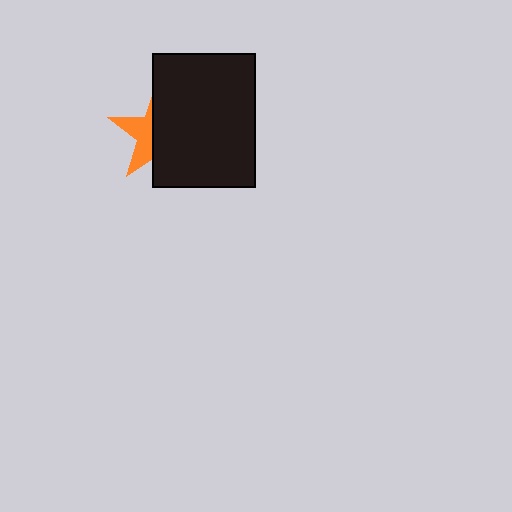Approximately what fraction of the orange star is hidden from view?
Roughly 63% of the orange star is hidden behind the black rectangle.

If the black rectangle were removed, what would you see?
You would see the complete orange star.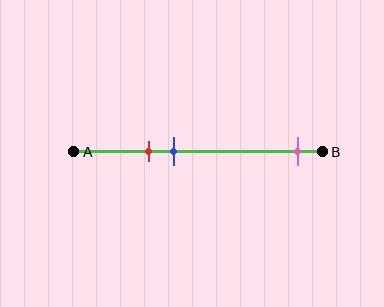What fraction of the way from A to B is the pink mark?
The pink mark is approximately 90% (0.9) of the way from A to B.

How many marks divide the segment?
There are 3 marks dividing the segment.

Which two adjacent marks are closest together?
The red and blue marks are the closest adjacent pair.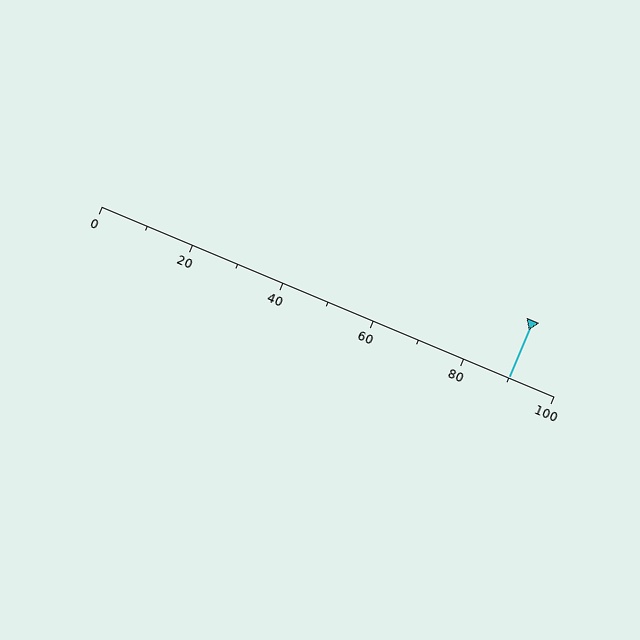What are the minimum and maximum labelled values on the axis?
The axis runs from 0 to 100.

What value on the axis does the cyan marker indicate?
The marker indicates approximately 90.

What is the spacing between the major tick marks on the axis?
The major ticks are spaced 20 apart.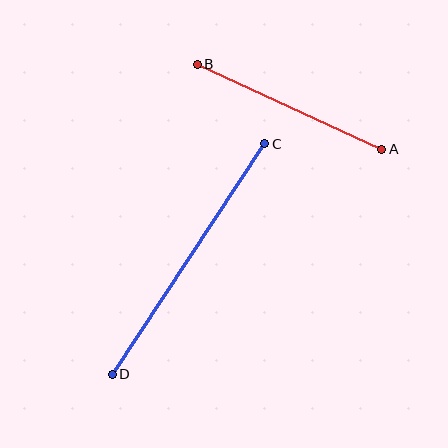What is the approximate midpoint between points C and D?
The midpoint is at approximately (188, 259) pixels.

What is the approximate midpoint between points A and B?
The midpoint is at approximately (289, 107) pixels.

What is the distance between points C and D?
The distance is approximately 276 pixels.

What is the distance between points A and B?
The distance is approximately 203 pixels.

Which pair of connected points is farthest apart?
Points C and D are farthest apart.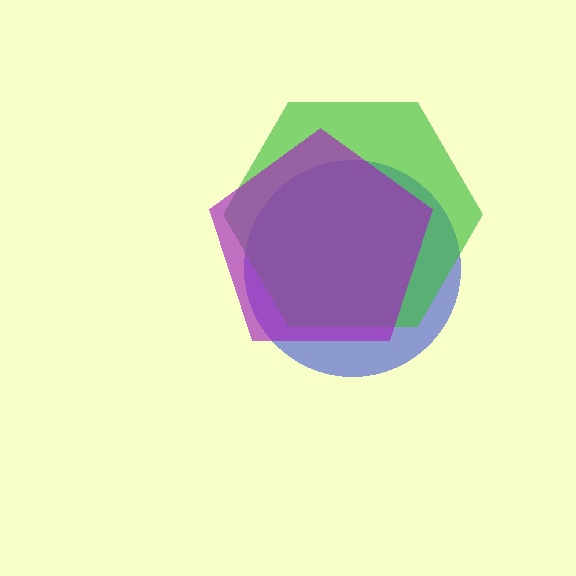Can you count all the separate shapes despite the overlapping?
Yes, there are 3 separate shapes.